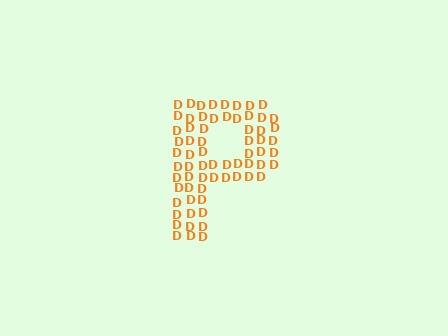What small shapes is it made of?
It is made of small letter D's.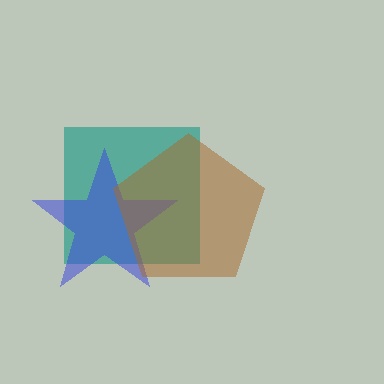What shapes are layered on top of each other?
The layered shapes are: a teal square, a blue star, a brown pentagon.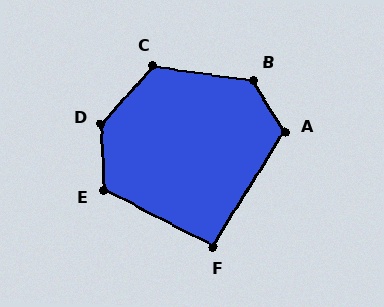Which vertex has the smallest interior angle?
F, at approximately 95 degrees.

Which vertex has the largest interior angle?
D, at approximately 136 degrees.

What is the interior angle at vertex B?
Approximately 130 degrees (obtuse).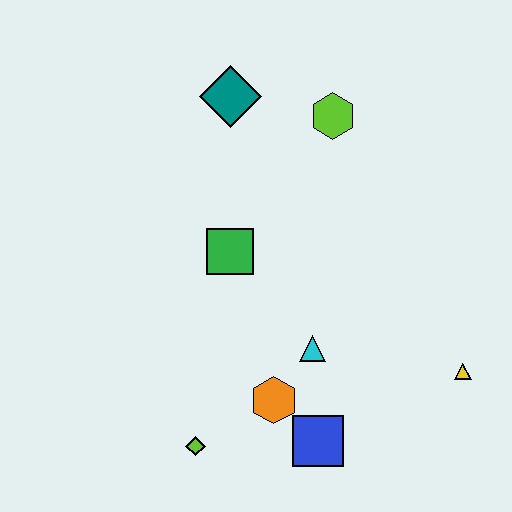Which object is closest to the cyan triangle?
The orange hexagon is closest to the cyan triangle.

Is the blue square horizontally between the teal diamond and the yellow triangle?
Yes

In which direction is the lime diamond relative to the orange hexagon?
The lime diamond is to the left of the orange hexagon.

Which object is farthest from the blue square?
The teal diamond is farthest from the blue square.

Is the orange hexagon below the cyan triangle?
Yes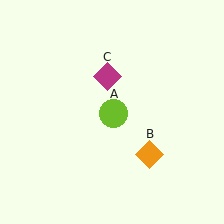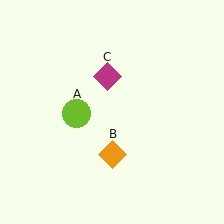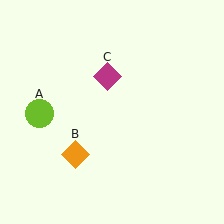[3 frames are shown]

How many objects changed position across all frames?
2 objects changed position: lime circle (object A), orange diamond (object B).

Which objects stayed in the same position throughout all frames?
Magenta diamond (object C) remained stationary.